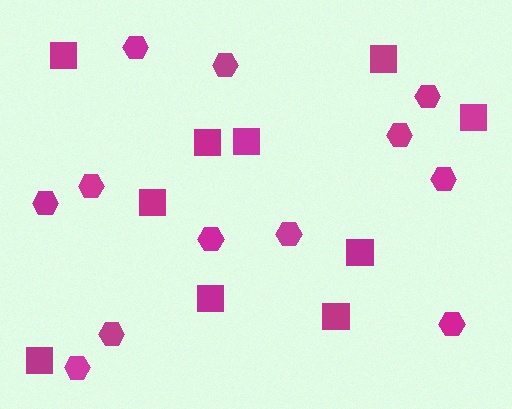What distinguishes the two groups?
There are 2 groups: one group of squares (10) and one group of hexagons (12).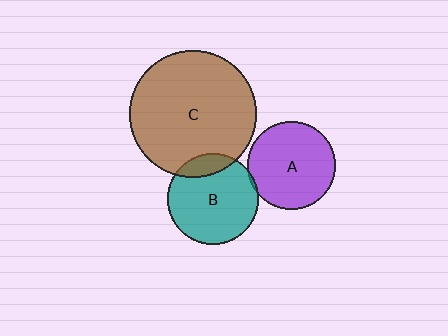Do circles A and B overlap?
Yes.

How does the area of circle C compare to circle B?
Approximately 2.0 times.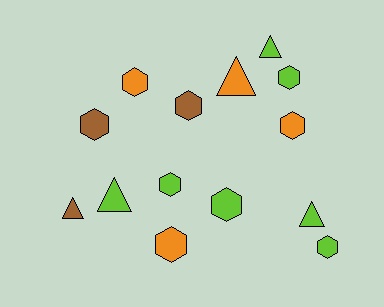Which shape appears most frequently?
Hexagon, with 9 objects.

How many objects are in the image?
There are 14 objects.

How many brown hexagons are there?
There are 2 brown hexagons.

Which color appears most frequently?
Lime, with 7 objects.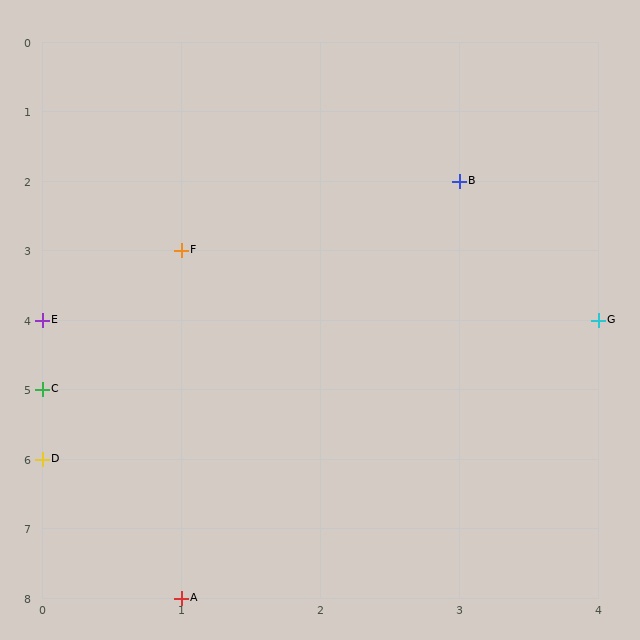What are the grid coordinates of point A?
Point A is at grid coordinates (1, 8).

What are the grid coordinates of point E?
Point E is at grid coordinates (0, 4).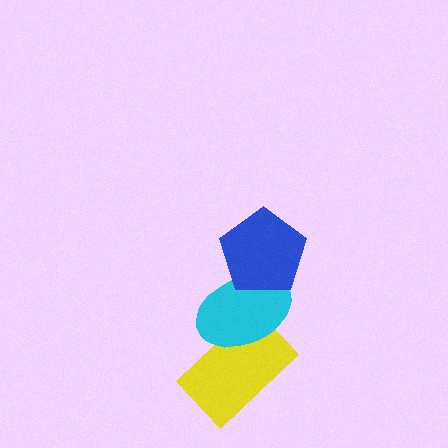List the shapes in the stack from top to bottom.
From top to bottom: the blue pentagon, the cyan ellipse, the yellow rectangle.